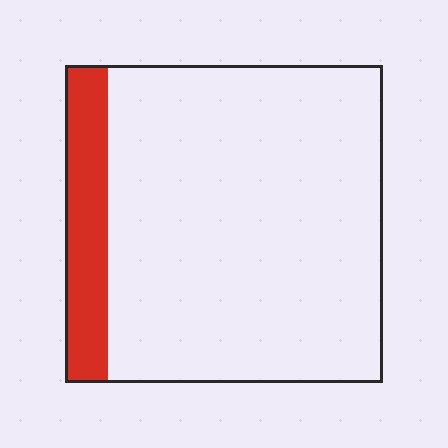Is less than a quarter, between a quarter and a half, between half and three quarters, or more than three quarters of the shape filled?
Less than a quarter.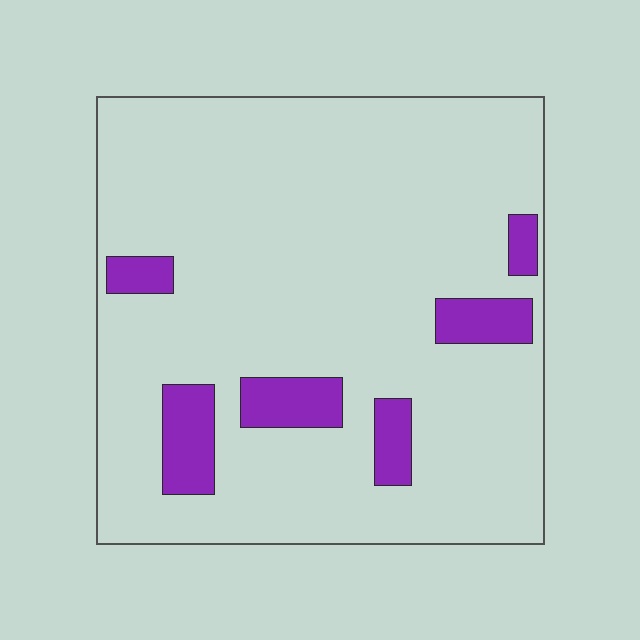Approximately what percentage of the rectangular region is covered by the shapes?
Approximately 10%.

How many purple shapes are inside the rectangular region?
6.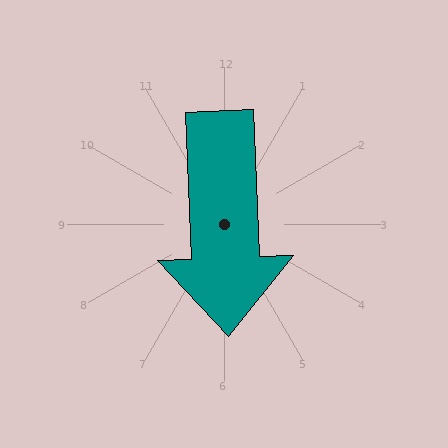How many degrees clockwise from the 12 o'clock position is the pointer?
Approximately 178 degrees.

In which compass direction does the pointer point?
South.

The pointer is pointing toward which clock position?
Roughly 6 o'clock.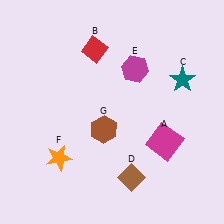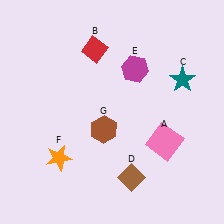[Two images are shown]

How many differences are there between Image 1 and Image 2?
There is 1 difference between the two images.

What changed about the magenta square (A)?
In Image 1, A is magenta. In Image 2, it changed to pink.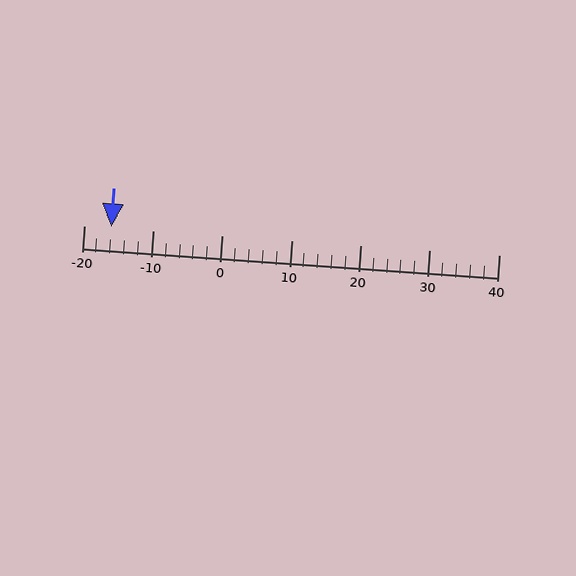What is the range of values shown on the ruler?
The ruler shows values from -20 to 40.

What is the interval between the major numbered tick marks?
The major tick marks are spaced 10 units apart.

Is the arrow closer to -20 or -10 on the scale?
The arrow is closer to -20.